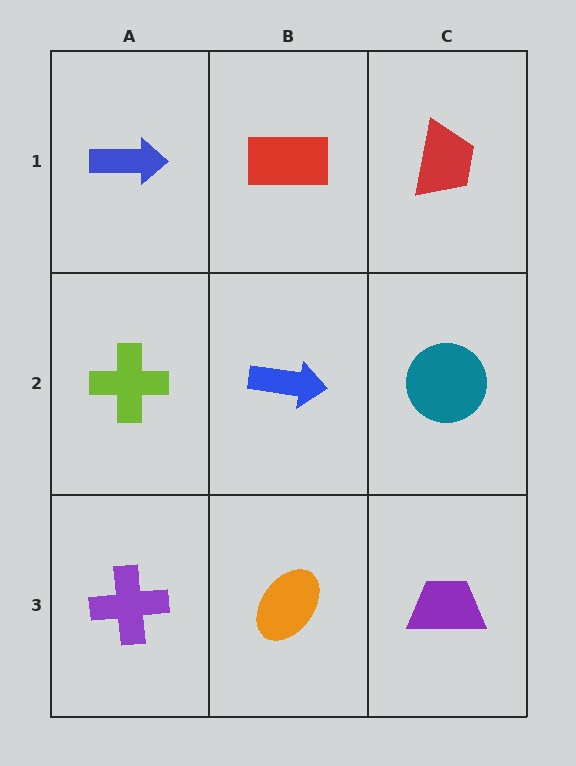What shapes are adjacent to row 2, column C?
A red trapezoid (row 1, column C), a purple trapezoid (row 3, column C), a blue arrow (row 2, column B).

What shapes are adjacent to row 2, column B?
A red rectangle (row 1, column B), an orange ellipse (row 3, column B), a lime cross (row 2, column A), a teal circle (row 2, column C).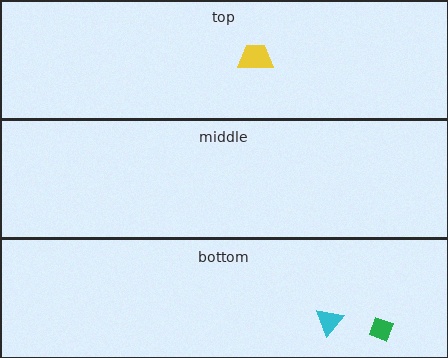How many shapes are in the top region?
1.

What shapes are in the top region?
The yellow trapezoid.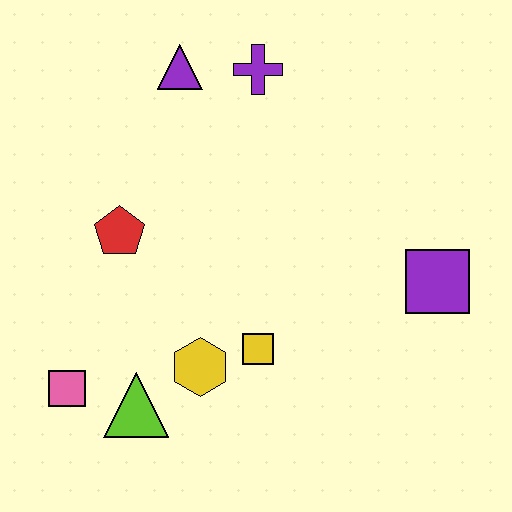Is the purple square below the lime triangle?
No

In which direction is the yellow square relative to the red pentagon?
The yellow square is to the right of the red pentagon.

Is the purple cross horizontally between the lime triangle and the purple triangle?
No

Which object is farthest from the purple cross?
The pink square is farthest from the purple cross.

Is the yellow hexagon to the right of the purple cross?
No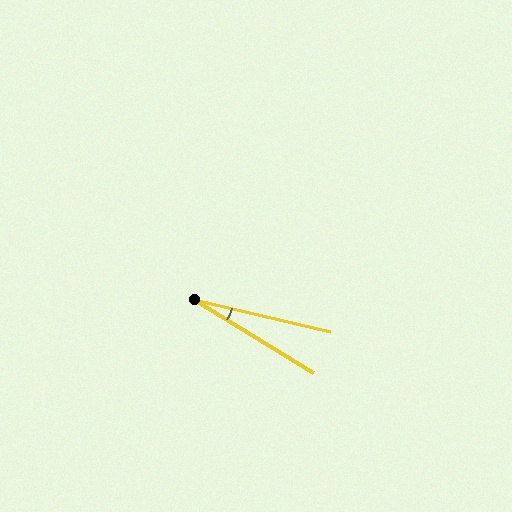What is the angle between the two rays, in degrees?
Approximately 19 degrees.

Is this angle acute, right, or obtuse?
It is acute.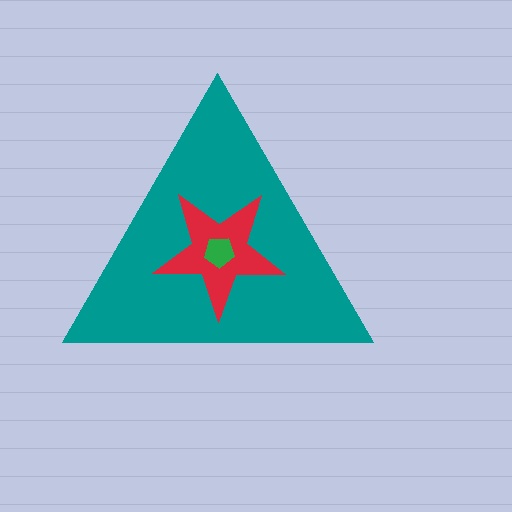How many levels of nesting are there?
3.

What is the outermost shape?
The teal triangle.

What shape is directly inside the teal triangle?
The red star.